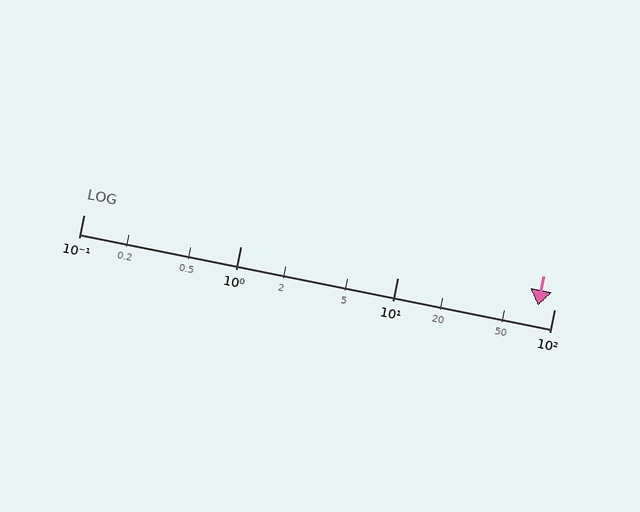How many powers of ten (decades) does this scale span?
The scale spans 3 decades, from 0.1 to 100.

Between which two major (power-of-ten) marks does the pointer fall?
The pointer is between 10 and 100.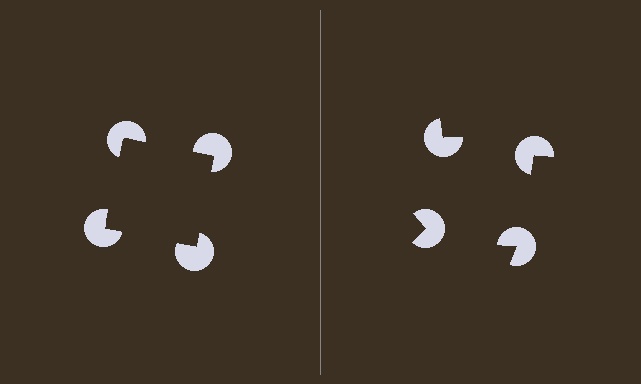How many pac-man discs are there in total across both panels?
8 — 4 on each side.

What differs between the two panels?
The pac-man discs are positioned identically on both sides; only the wedge orientations differ. On the left they align to a square; on the right they are misaligned.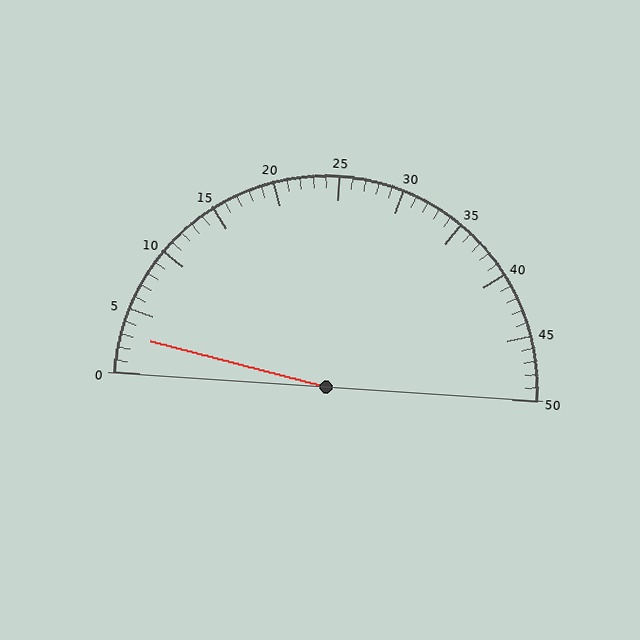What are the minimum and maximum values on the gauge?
The gauge ranges from 0 to 50.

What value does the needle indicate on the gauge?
The needle indicates approximately 3.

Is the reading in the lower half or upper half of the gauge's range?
The reading is in the lower half of the range (0 to 50).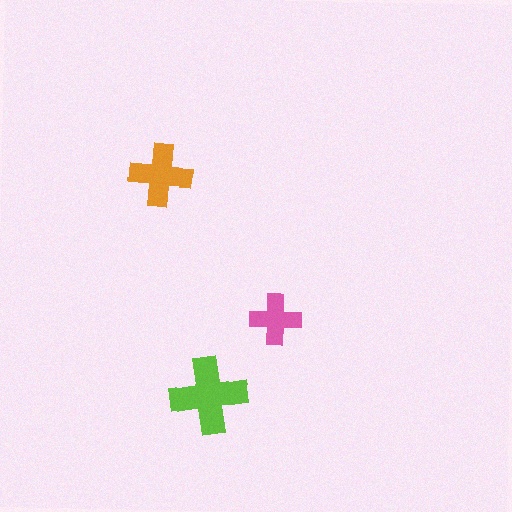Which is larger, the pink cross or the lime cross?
The lime one.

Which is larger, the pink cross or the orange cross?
The orange one.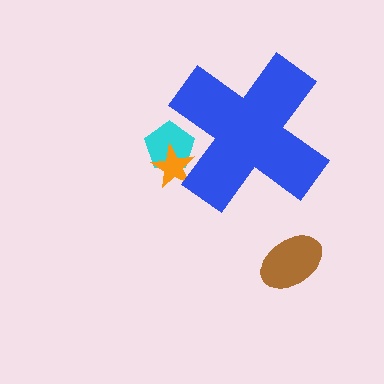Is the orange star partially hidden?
Yes, the orange star is partially hidden behind the blue cross.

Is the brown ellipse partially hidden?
No, the brown ellipse is fully visible.